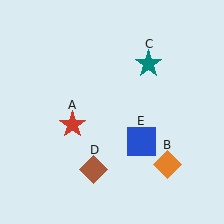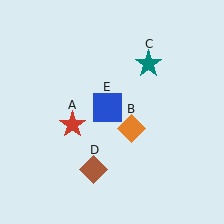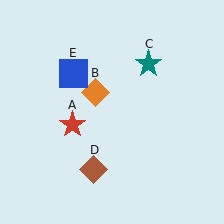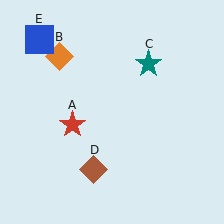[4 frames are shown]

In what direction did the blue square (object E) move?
The blue square (object E) moved up and to the left.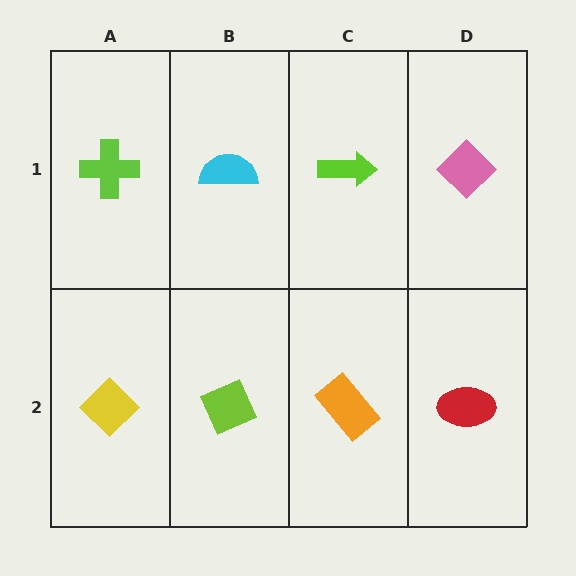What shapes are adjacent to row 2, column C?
A lime arrow (row 1, column C), a lime diamond (row 2, column B), a red ellipse (row 2, column D).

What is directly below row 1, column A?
A yellow diamond.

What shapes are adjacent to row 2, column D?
A pink diamond (row 1, column D), an orange rectangle (row 2, column C).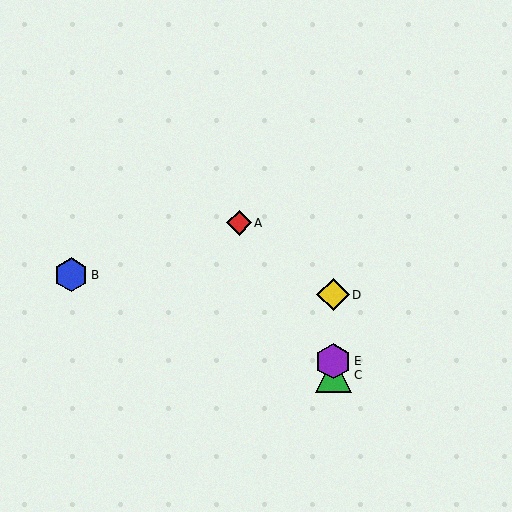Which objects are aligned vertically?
Objects C, D, E are aligned vertically.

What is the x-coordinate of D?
Object D is at x≈333.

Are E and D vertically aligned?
Yes, both are at x≈333.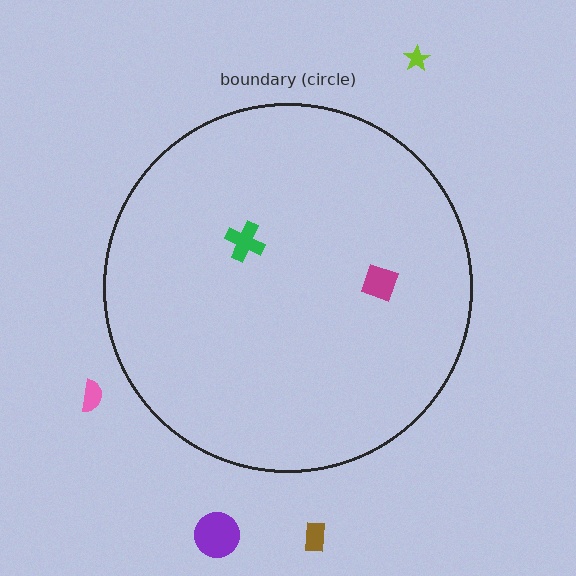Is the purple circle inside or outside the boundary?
Outside.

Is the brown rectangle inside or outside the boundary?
Outside.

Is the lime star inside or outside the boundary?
Outside.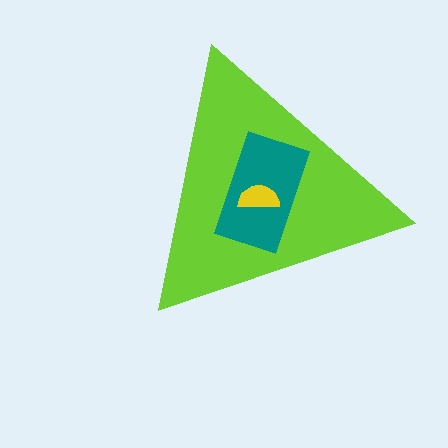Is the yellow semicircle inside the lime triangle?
Yes.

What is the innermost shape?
The yellow semicircle.